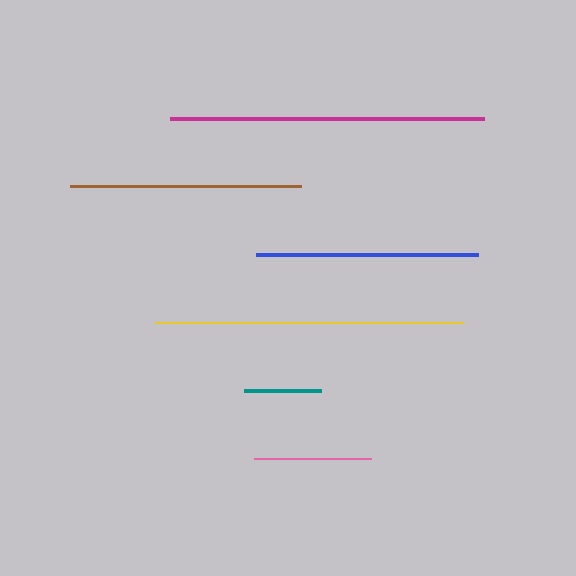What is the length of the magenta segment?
The magenta segment is approximately 314 pixels long.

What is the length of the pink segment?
The pink segment is approximately 117 pixels long.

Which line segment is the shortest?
The teal line is the shortest at approximately 76 pixels.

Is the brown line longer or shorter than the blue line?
The brown line is longer than the blue line.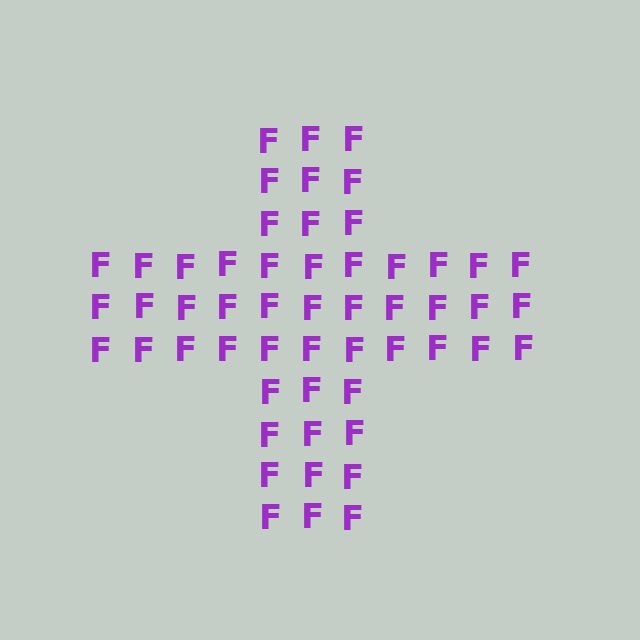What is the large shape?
The large shape is a cross.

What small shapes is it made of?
It is made of small letter F's.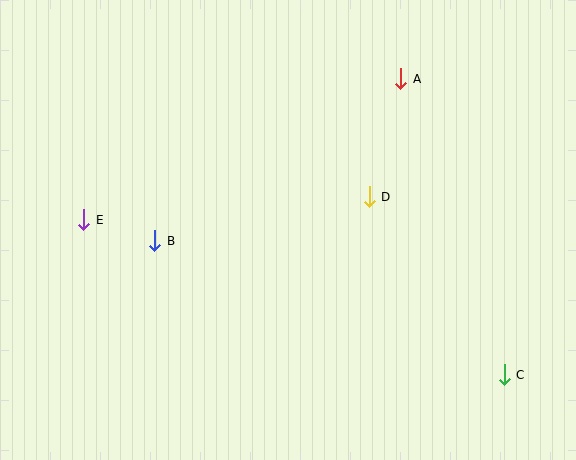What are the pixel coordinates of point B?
Point B is at (155, 241).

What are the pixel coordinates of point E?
Point E is at (84, 220).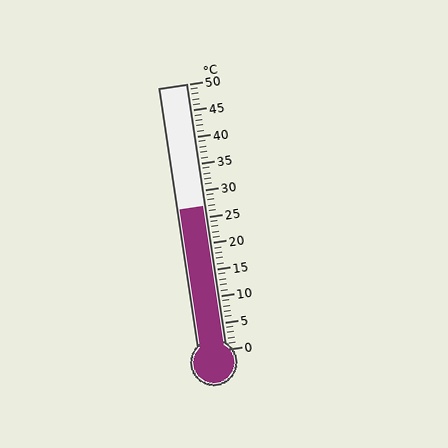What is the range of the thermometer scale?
The thermometer scale ranges from 0°C to 50°C.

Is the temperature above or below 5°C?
The temperature is above 5°C.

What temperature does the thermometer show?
The thermometer shows approximately 27°C.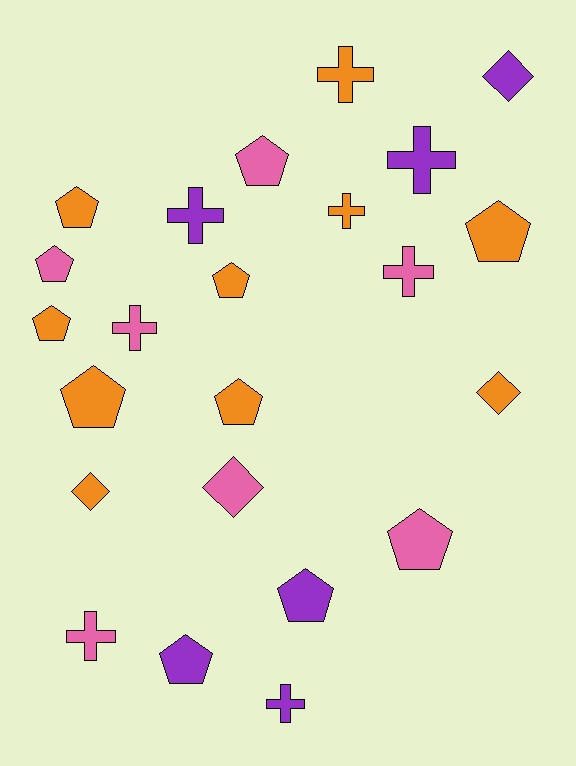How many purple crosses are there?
There are 3 purple crosses.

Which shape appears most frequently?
Pentagon, with 11 objects.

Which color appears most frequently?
Orange, with 10 objects.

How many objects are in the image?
There are 23 objects.